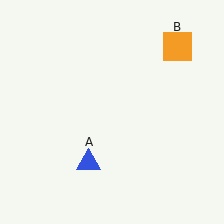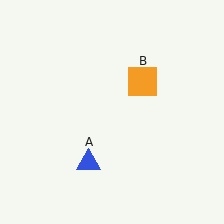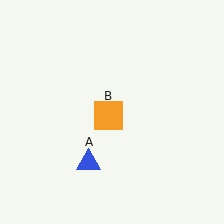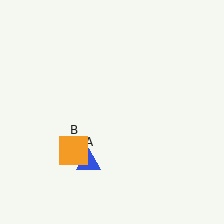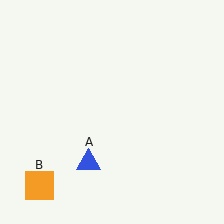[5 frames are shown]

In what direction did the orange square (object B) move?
The orange square (object B) moved down and to the left.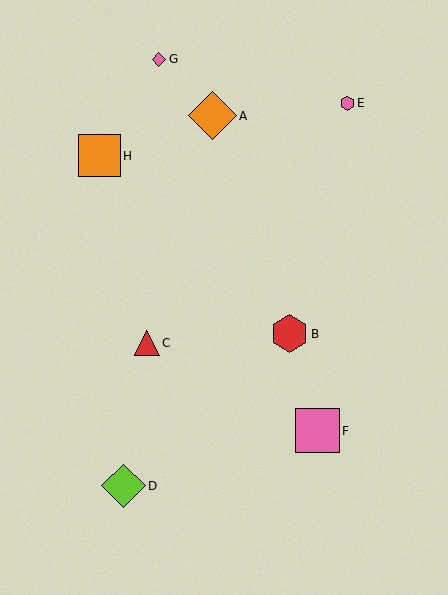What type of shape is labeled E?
Shape E is a pink hexagon.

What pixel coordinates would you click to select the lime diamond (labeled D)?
Click at (124, 486) to select the lime diamond D.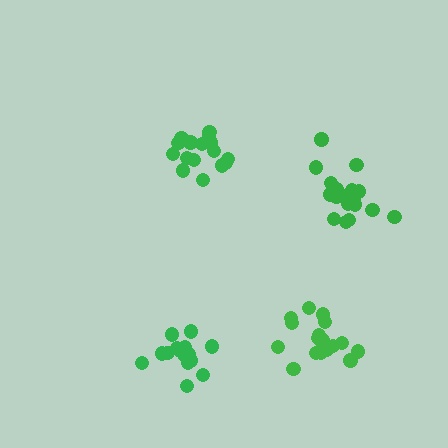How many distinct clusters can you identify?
There are 4 distinct clusters.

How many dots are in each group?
Group 1: 16 dots, Group 2: 18 dots, Group 3: 18 dots, Group 4: 16 dots (68 total).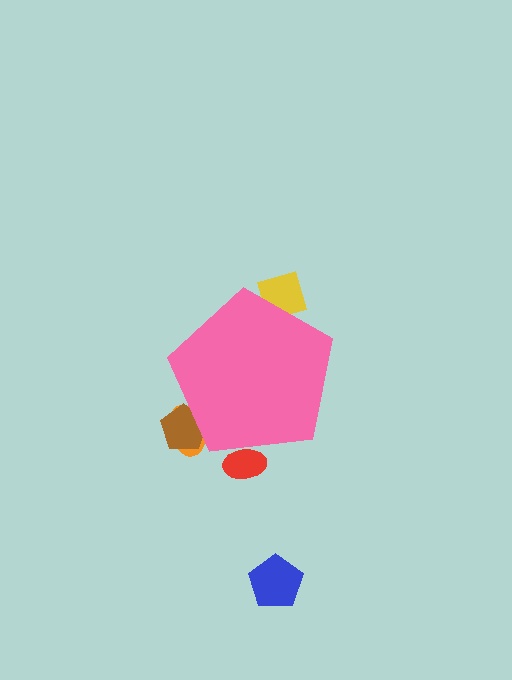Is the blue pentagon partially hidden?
No, the blue pentagon is fully visible.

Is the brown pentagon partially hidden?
Yes, the brown pentagon is partially hidden behind the pink pentagon.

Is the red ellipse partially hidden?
Yes, the red ellipse is partially hidden behind the pink pentagon.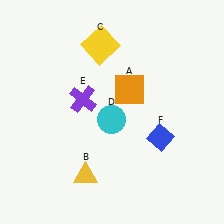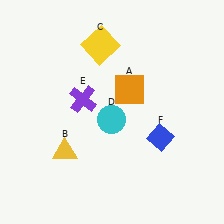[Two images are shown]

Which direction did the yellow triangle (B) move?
The yellow triangle (B) moved up.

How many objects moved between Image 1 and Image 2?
1 object moved between the two images.